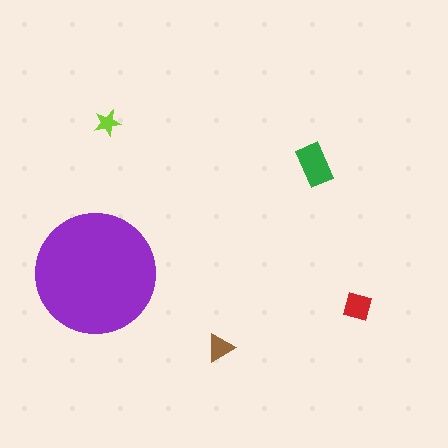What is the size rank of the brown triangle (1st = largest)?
4th.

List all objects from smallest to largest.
The lime star, the brown triangle, the red square, the green rectangle, the purple circle.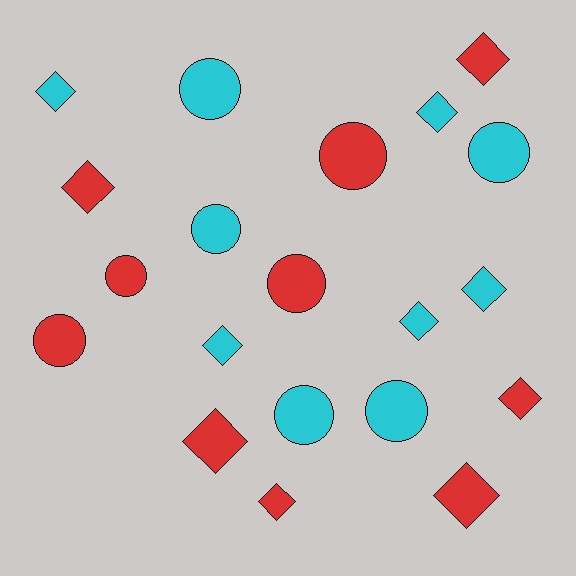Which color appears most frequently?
Cyan, with 10 objects.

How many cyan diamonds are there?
There are 5 cyan diamonds.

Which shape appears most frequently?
Diamond, with 11 objects.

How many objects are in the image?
There are 20 objects.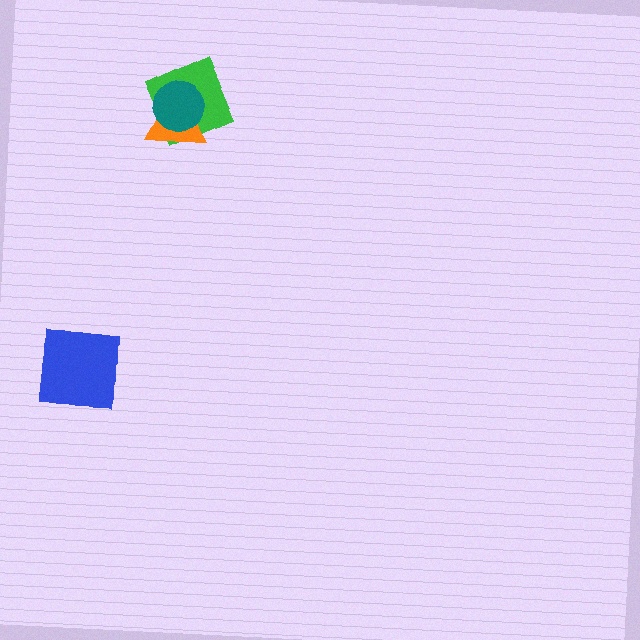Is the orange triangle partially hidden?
Yes, it is partially covered by another shape.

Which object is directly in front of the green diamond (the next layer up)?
The orange triangle is directly in front of the green diamond.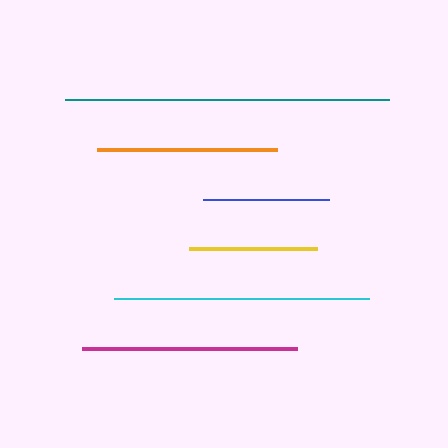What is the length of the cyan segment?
The cyan segment is approximately 255 pixels long.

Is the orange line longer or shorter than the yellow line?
The orange line is longer than the yellow line.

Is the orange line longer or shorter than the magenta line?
The magenta line is longer than the orange line.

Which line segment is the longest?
The teal line is the longest at approximately 324 pixels.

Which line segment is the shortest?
The blue line is the shortest at approximately 126 pixels.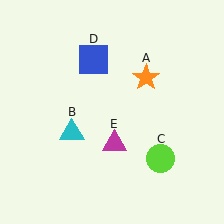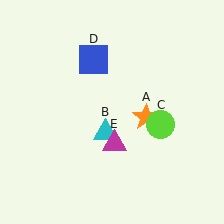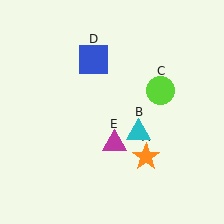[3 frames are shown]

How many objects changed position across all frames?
3 objects changed position: orange star (object A), cyan triangle (object B), lime circle (object C).